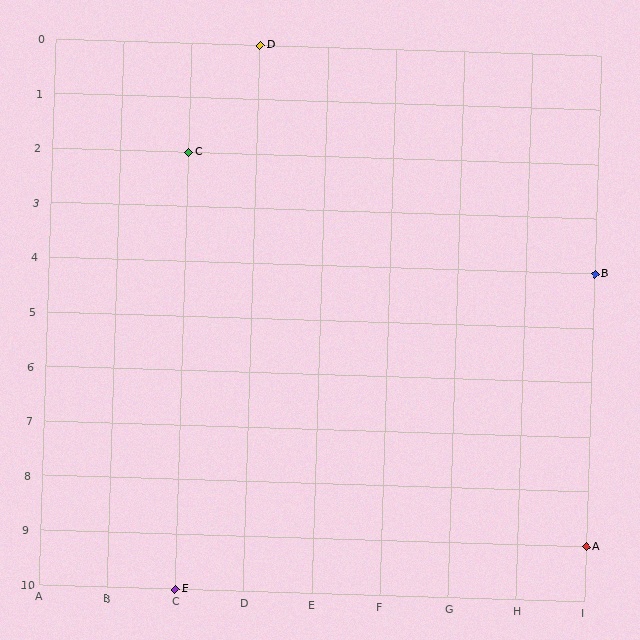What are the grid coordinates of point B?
Point B is at grid coordinates (I, 4).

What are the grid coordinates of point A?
Point A is at grid coordinates (I, 9).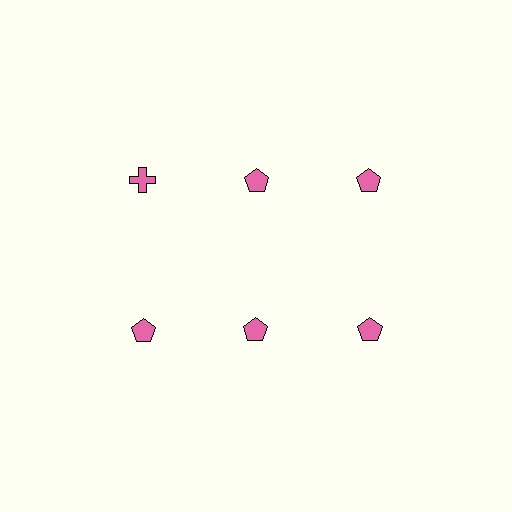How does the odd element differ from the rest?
It has a different shape: cross instead of pentagon.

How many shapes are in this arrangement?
There are 6 shapes arranged in a grid pattern.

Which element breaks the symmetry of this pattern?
The pink cross in the top row, leftmost column breaks the symmetry. All other shapes are pink pentagons.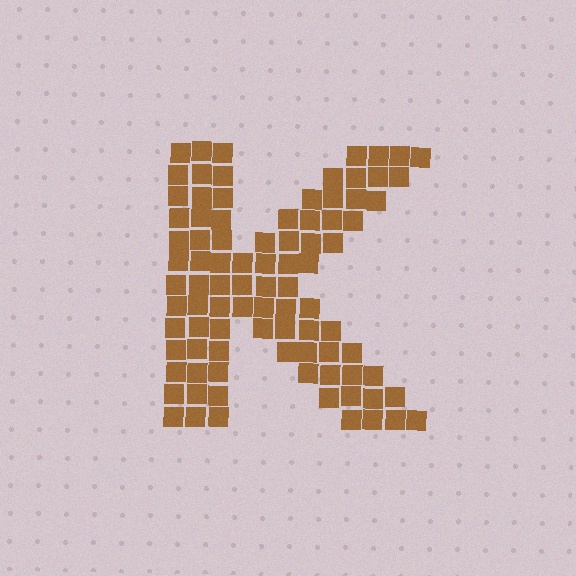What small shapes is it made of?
It is made of small squares.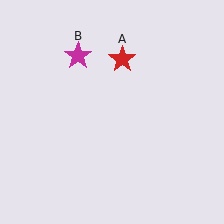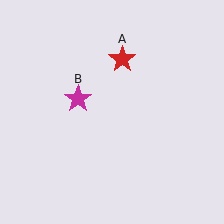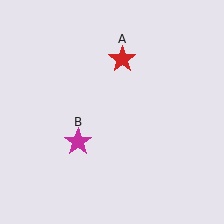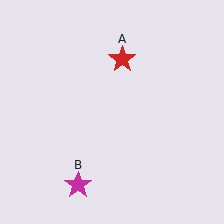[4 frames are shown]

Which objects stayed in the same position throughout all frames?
Red star (object A) remained stationary.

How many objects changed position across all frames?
1 object changed position: magenta star (object B).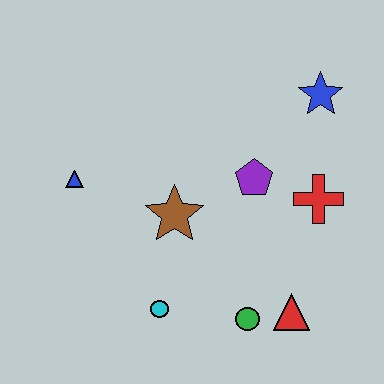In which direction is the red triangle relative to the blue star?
The red triangle is below the blue star.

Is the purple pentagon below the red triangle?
No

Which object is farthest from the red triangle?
The blue triangle is farthest from the red triangle.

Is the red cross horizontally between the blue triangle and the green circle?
No